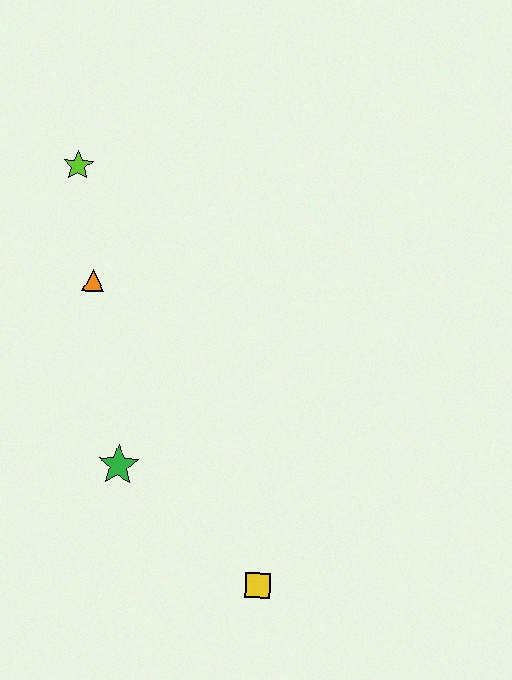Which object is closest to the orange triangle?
The lime star is closest to the orange triangle.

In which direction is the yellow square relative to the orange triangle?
The yellow square is below the orange triangle.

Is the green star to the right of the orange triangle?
Yes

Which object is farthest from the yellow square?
The lime star is farthest from the yellow square.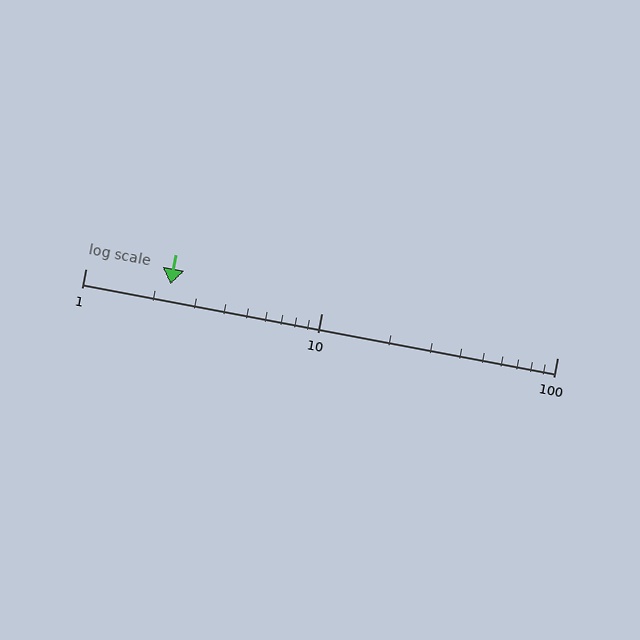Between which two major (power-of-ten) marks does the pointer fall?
The pointer is between 1 and 10.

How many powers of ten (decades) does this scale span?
The scale spans 2 decades, from 1 to 100.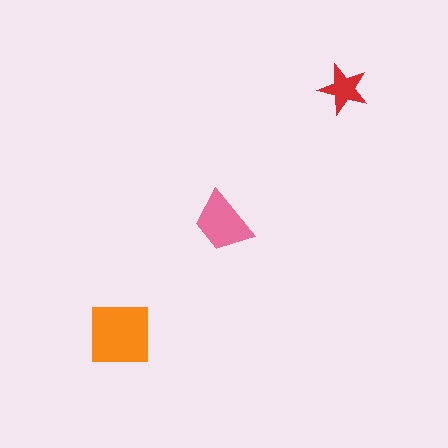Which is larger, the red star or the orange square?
The orange square.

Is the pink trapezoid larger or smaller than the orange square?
Smaller.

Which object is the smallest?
The red star.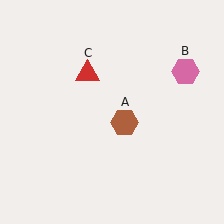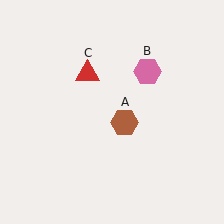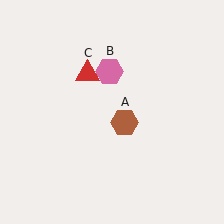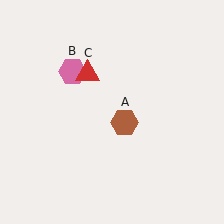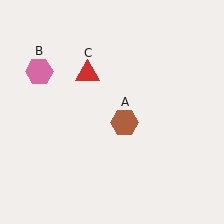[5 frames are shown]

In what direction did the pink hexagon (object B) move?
The pink hexagon (object B) moved left.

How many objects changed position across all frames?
1 object changed position: pink hexagon (object B).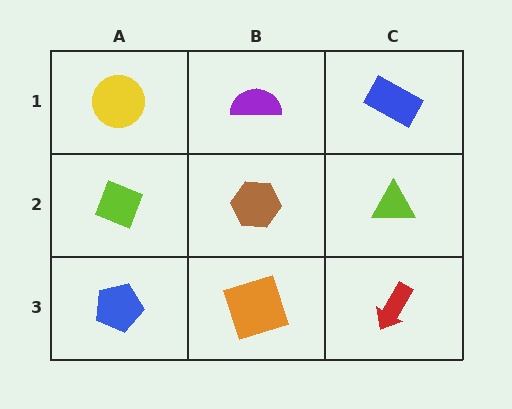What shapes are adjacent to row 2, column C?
A blue rectangle (row 1, column C), a red arrow (row 3, column C), a brown hexagon (row 2, column B).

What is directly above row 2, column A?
A yellow circle.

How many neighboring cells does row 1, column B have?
3.